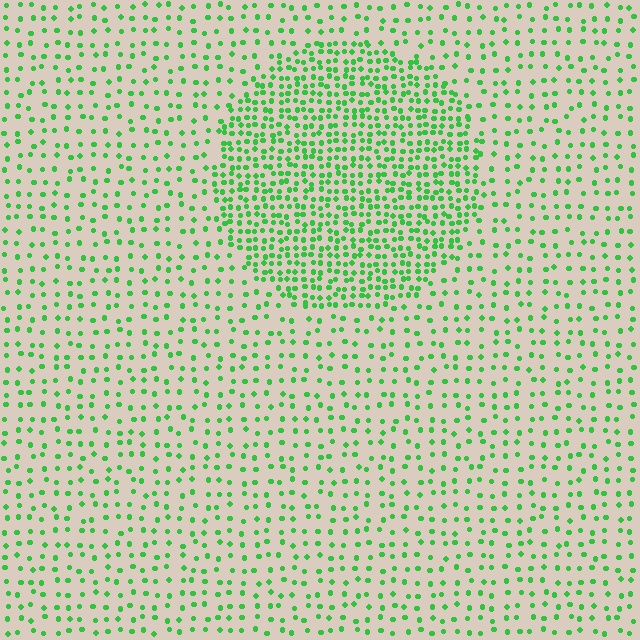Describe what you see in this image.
The image contains small green elements arranged at two different densities. A circle-shaped region is visible where the elements are more densely packed than the surrounding area.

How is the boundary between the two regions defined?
The boundary is defined by a change in element density (approximately 2.4x ratio). All elements are the same color, size, and shape.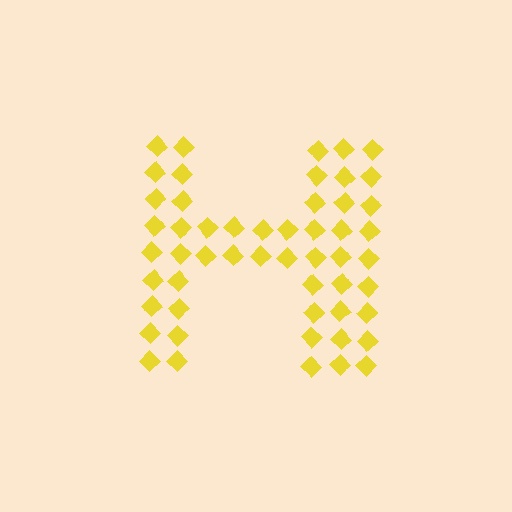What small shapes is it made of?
It is made of small diamonds.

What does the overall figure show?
The overall figure shows the letter H.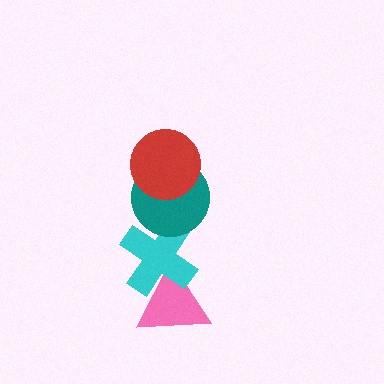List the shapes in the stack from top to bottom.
From top to bottom: the red circle, the teal circle, the cyan cross, the pink triangle.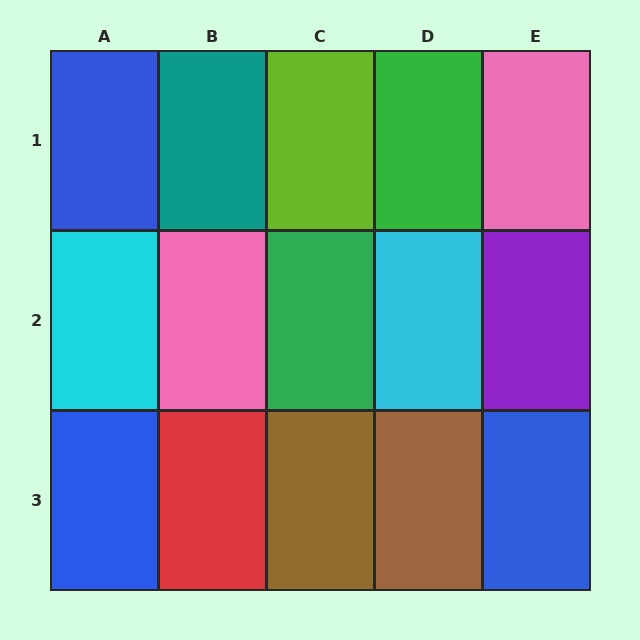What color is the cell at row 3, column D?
Brown.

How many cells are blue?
3 cells are blue.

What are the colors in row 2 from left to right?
Cyan, pink, green, cyan, purple.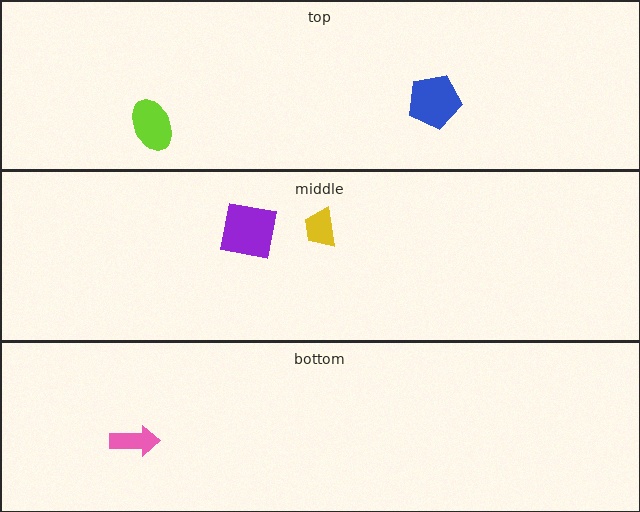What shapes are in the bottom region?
The pink arrow.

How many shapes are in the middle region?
2.